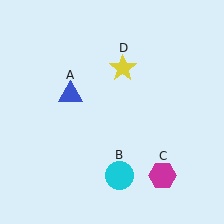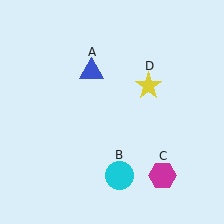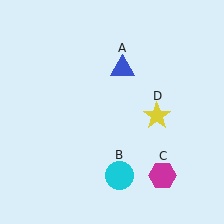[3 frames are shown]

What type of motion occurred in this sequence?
The blue triangle (object A), yellow star (object D) rotated clockwise around the center of the scene.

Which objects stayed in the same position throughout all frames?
Cyan circle (object B) and magenta hexagon (object C) remained stationary.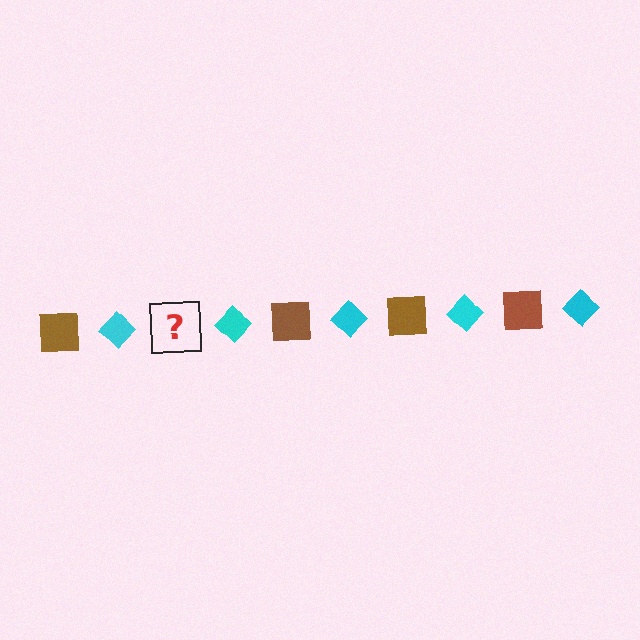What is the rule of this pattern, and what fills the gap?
The rule is that the pattern alternates between brown square and cyan diamond. The gap should be filled with a brown square.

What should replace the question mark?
The question mark should be replaced with a brown square.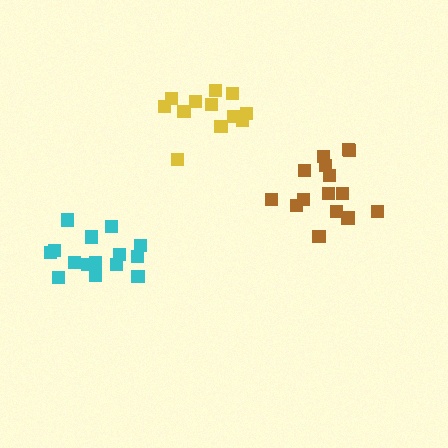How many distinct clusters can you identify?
There are 3 distinct clusters.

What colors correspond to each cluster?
The clusters are colored: brown, cyan, yellow.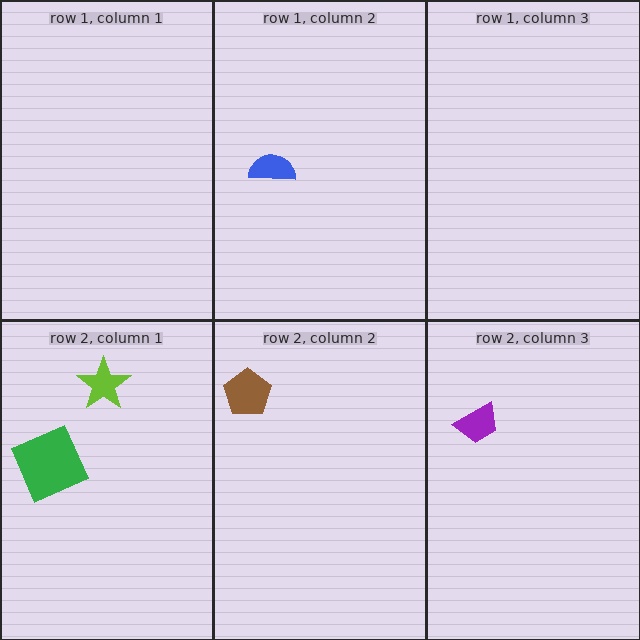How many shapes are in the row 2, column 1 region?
2.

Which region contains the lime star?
The row 2, column 1 region.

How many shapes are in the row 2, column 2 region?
1.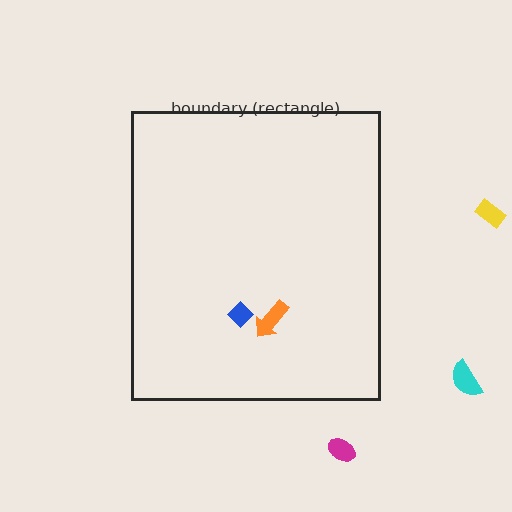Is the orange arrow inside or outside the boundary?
Inside.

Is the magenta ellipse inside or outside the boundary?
Outside.